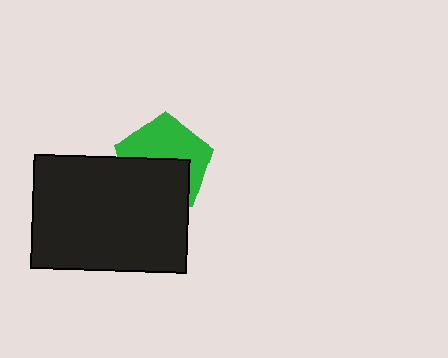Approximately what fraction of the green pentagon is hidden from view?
Roughly 48% of the green pentagon is hidden behind the black rectangle.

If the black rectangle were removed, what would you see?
You would see the complete green pentagon.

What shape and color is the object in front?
The object in front is a black rectangle.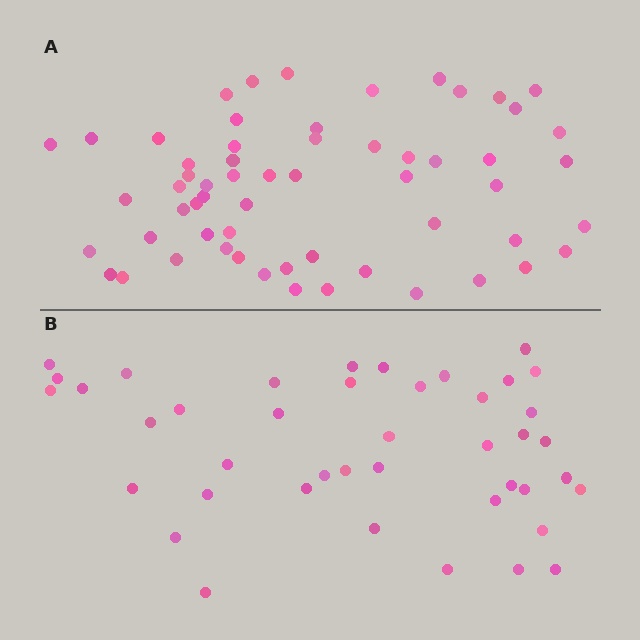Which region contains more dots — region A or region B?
Region A (the top region) has more dots.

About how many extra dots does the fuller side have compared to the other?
Region A has approximately 15 more dots than region B.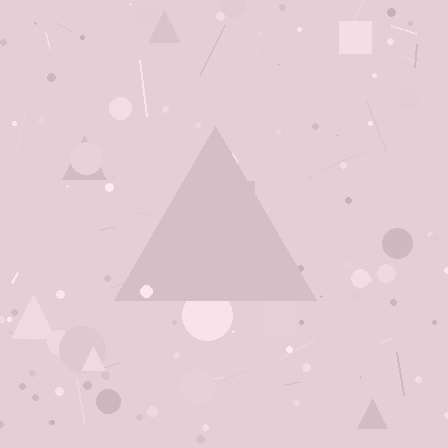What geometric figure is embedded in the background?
A triangle is embedded in the background.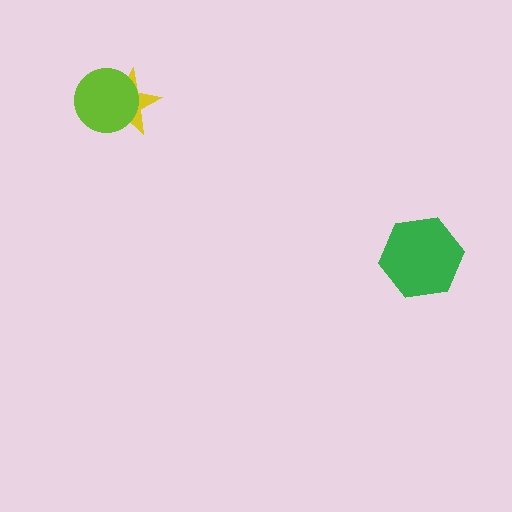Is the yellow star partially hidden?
Yes, it is partially covered by another shape.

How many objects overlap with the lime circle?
1 object overlaps with the lime circle.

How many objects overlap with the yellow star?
1 object overlaps with the yellow star.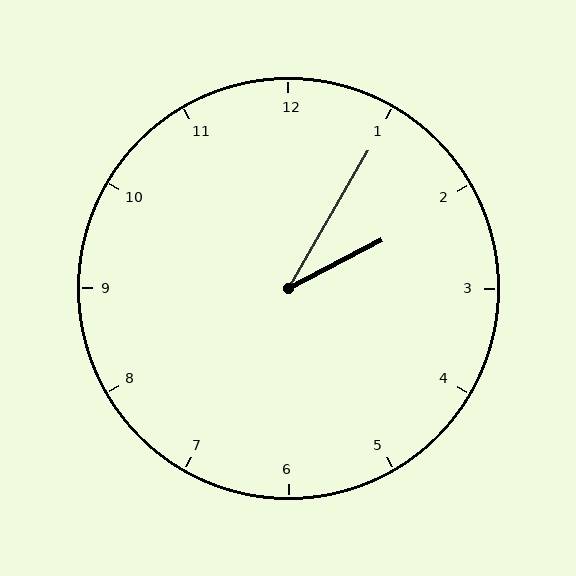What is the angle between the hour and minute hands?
Approximately 32 degrees.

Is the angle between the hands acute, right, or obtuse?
It is acute.